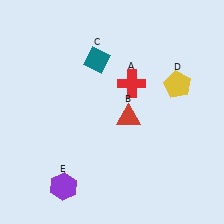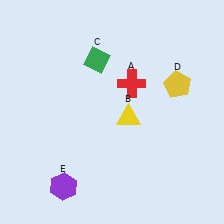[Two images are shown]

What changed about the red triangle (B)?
In Image 1, B is red. In Image 2, it changed to yellow.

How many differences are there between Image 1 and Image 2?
There are 2 differences between the two images.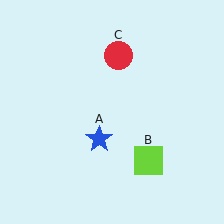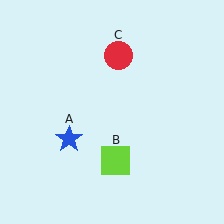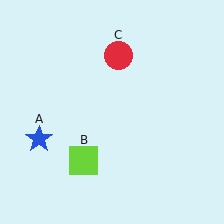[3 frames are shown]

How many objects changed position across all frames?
2 objects changed position: blue star (object A), lime square (object B).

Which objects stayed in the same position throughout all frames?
Red circle (object C) remained stationary.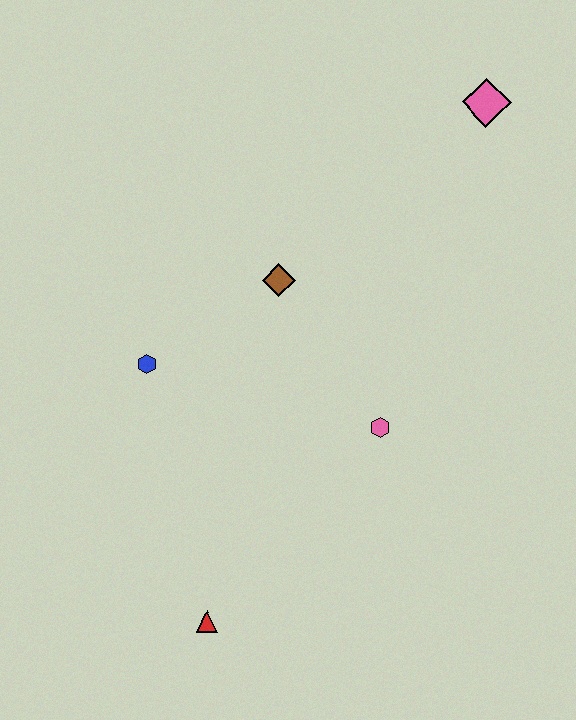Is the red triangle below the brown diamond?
Yes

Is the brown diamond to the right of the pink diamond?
No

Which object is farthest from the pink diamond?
The red triangle is farthest from the pink diamond.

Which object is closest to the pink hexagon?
The brown diamond is closest to the pink hexagon.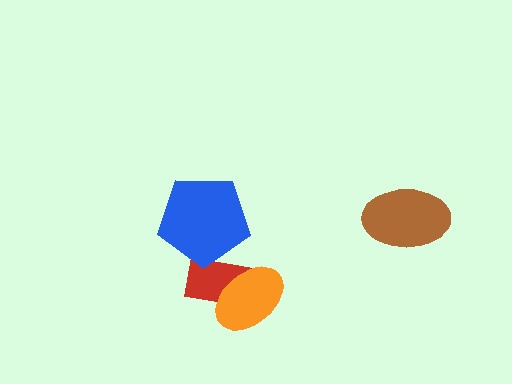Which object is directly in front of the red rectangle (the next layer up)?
The blue pentagon is directly in front of the red rectangle.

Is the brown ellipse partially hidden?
No, no other shape covers it.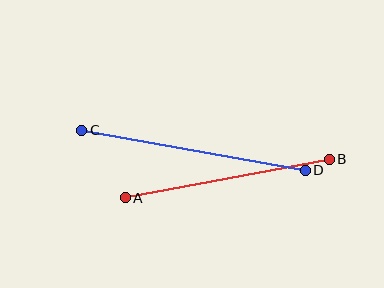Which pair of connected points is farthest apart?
Points C and D are farthest apart.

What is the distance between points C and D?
The distance is approximately 227 pixels.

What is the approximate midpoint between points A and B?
The midpoint is at approximately (227, 179) pixels.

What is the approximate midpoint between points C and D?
The midpoint is at approximately (194, 150) pixels.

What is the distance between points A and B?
The distance is approximately 208 pixels.